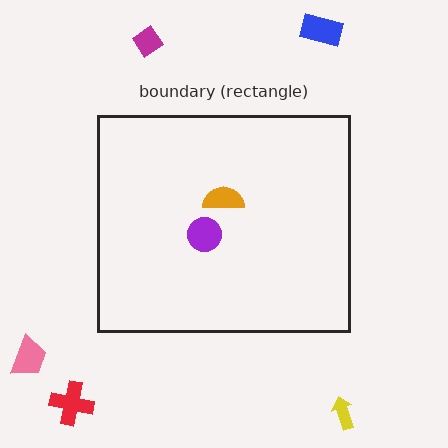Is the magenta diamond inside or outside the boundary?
Outside.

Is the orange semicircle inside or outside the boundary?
Inside.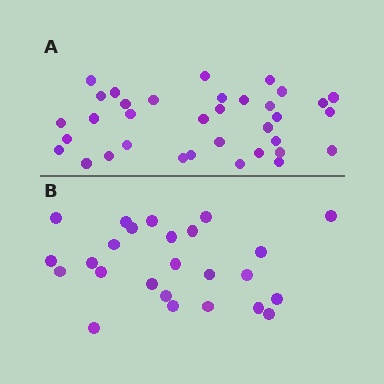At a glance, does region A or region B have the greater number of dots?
Region A (the top region) has more dots.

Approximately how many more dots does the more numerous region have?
Region A has roughly 10 or so more dots than region B.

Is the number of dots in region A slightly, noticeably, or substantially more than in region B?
Region A has noticeably more, but not dramatically so. The ratio is roughly 1.4 to 1.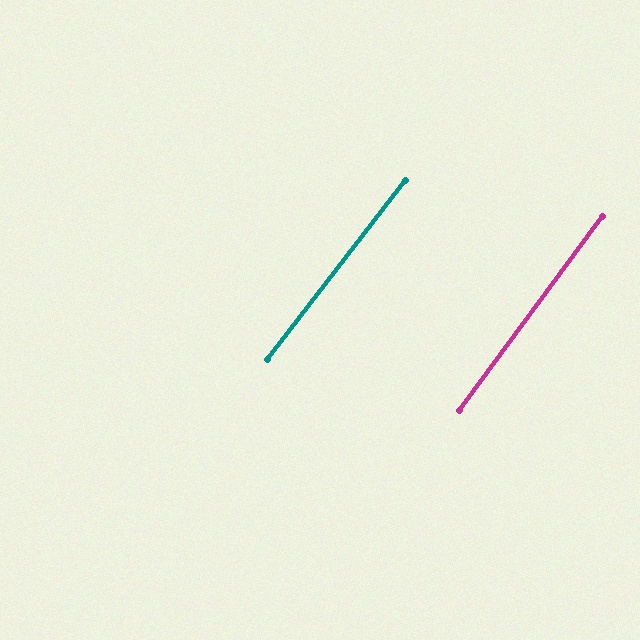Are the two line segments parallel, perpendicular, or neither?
Parallel — their directions differ by only 1.2°.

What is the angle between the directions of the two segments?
Approximately 1 degree.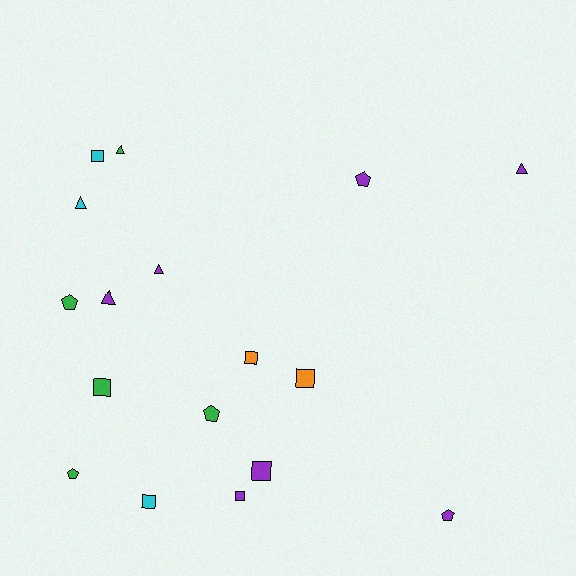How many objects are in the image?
There are 17 objects.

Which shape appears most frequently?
Square, with 7 objects.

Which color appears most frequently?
Purple, with 7 objects.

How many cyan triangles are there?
There is 1 cyan triangle.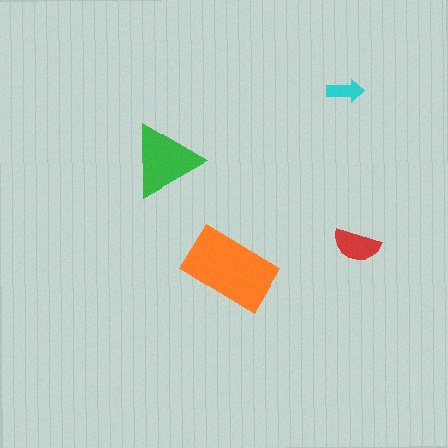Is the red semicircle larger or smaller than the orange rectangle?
Smaller.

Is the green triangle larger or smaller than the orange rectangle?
Smaller.